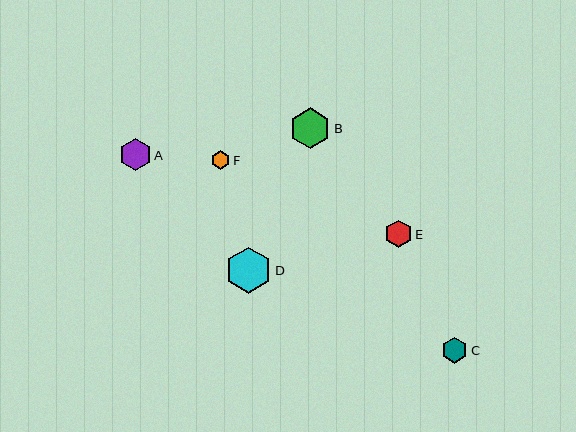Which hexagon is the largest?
Hexagon D is the largest with a size of approximately 46 pixels.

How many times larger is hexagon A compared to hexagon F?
Hexagon A is approximately 1.7 times the size of hexagon F.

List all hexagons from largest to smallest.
From largest to smallest: D, B, A, E, C, F.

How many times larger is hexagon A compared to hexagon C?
Hexagon A is approximately 1.2 times the size of hexagon C.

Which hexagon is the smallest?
Hexagon F is the smallest with a size of approximately 19 pixels.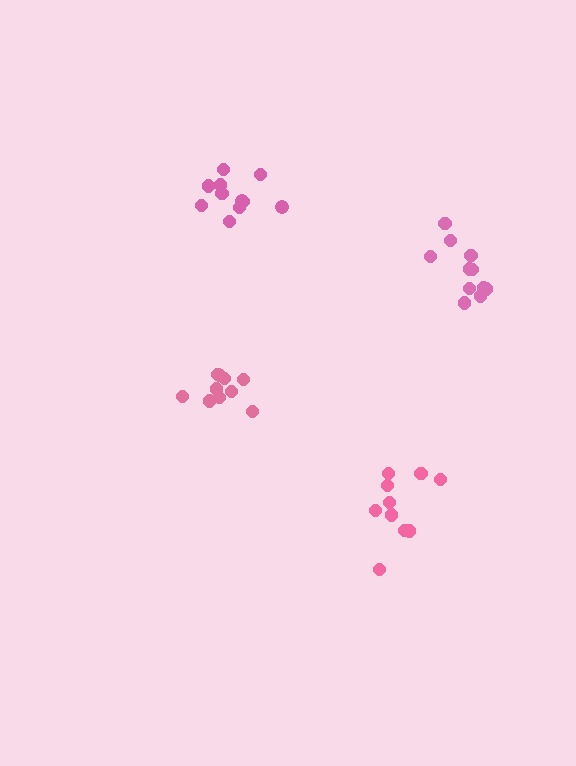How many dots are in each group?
Group 1: 10 dots, Group 2: 11 dots, Group 3: 10 dots, Group 4: 11 dots (42 total).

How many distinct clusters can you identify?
There are 4 distinct clusters.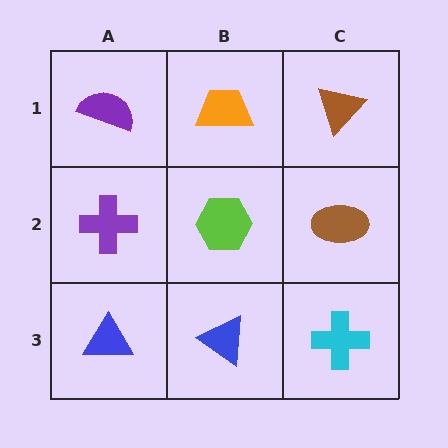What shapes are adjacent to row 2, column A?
A purple semicircle (row 1, column A), a blue triangle (row 3, column A), a lime hexagon (row 2, column B).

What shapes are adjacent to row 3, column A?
A purple cross (row 2, column A), a blue triangle (row 3, column B).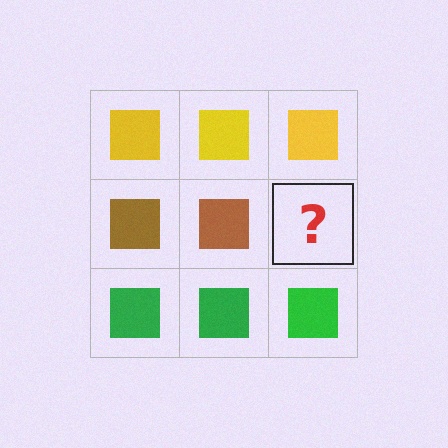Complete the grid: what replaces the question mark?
The question mark should be replaced with a brown square.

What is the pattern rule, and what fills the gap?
The rule is that each row has a consistent color. The gap should be filled with a brown square.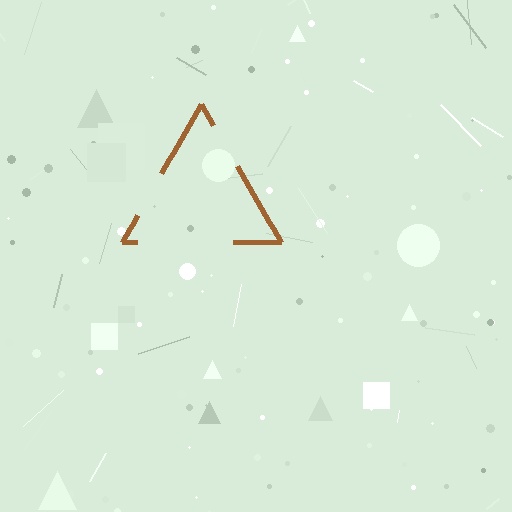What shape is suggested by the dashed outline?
The dashed outline suggests a triangle.